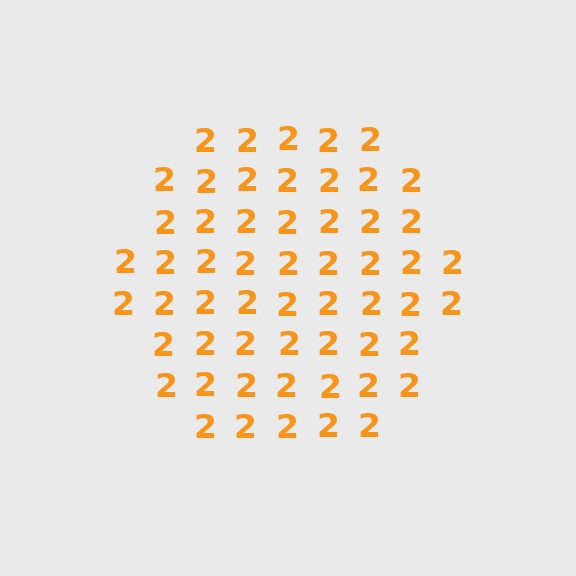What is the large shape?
The large shape is a hexagon.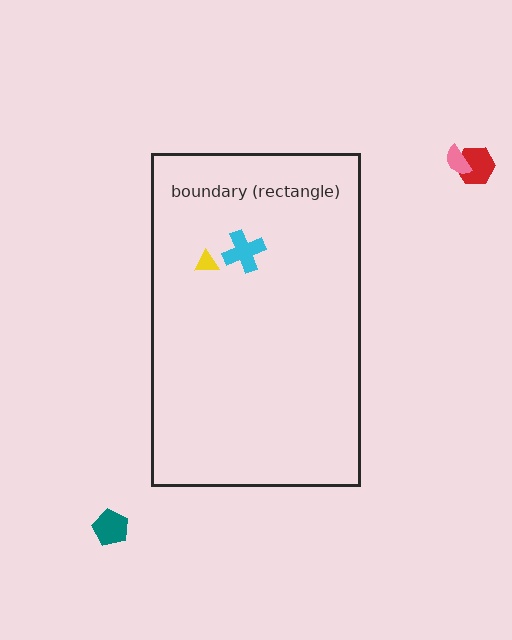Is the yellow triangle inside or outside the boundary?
Inside.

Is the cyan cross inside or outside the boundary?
Inside.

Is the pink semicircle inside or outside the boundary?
Outside.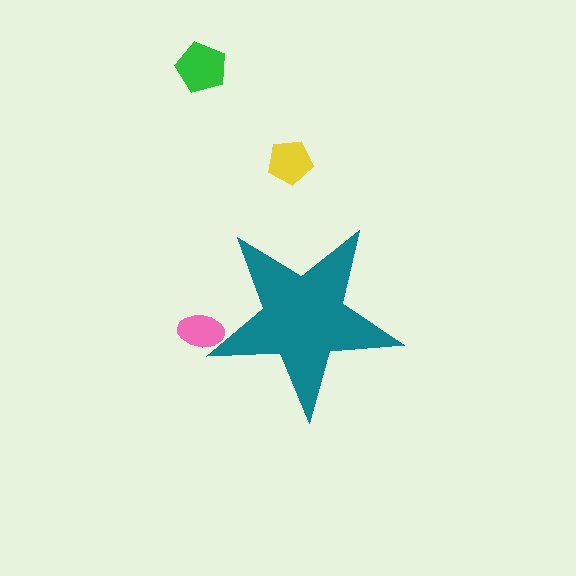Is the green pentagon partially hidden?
No, the green pentagon is fully visible.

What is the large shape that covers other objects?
A teal star.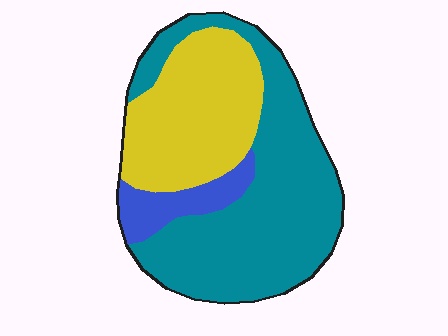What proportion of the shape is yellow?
Yellow covers 34% of the shape.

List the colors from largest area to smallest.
From largest to smallest: teal, yellow, blue.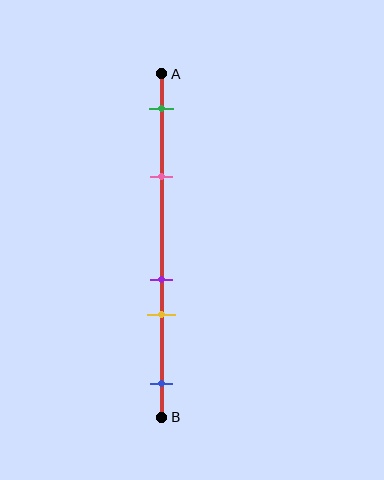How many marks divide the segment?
There are 5 marks dividing the segment.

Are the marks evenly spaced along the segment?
No, the marks are not evenly spaced.